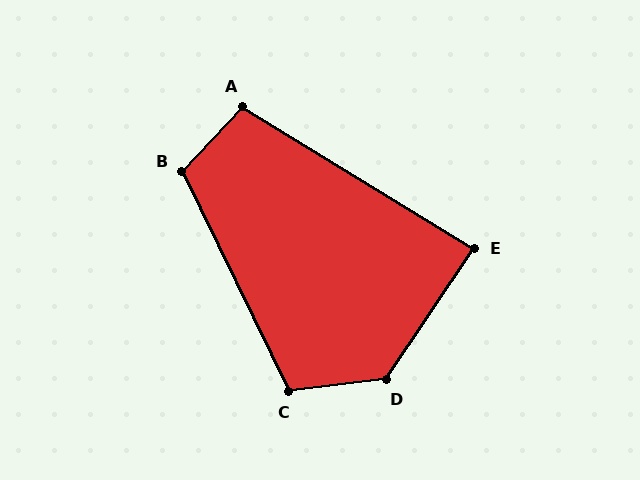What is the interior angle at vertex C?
Approximately 109 degrees (obtuse).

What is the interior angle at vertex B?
Approximately 111 degrees (obtuse).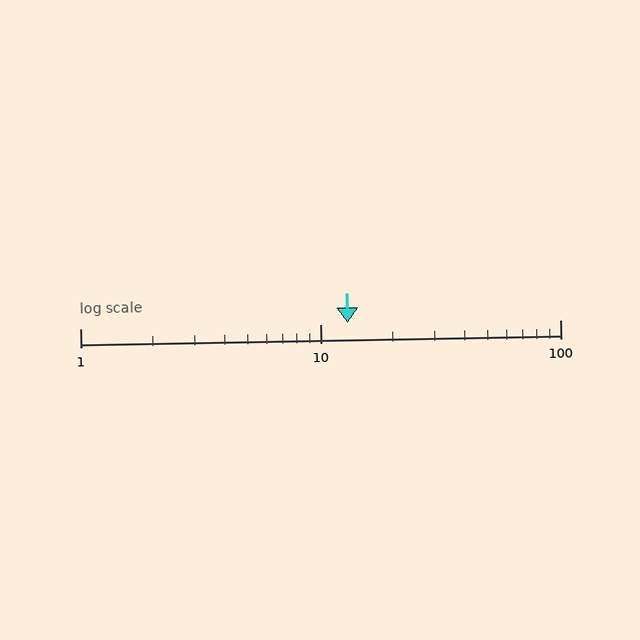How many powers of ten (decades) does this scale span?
The scale spans 2 decades, from 1 to 100.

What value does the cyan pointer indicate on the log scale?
The pointer indicates approximately 13.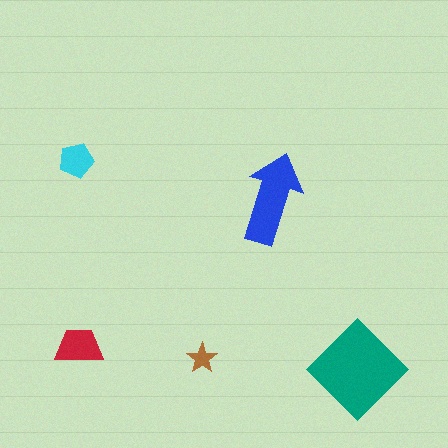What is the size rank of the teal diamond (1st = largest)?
1st.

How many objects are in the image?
There are 5 objects in the image.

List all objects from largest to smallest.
The teal diamond, the blue arrow, the red trapezoid, the cyan pentagon, the brown star.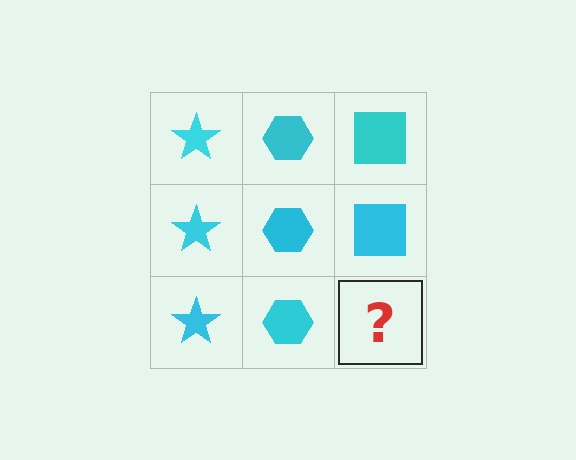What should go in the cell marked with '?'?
The missing cell should contain a cyan square.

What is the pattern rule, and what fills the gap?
The rule is that each column has a consistent shape. The gap should be filled with a cyan square.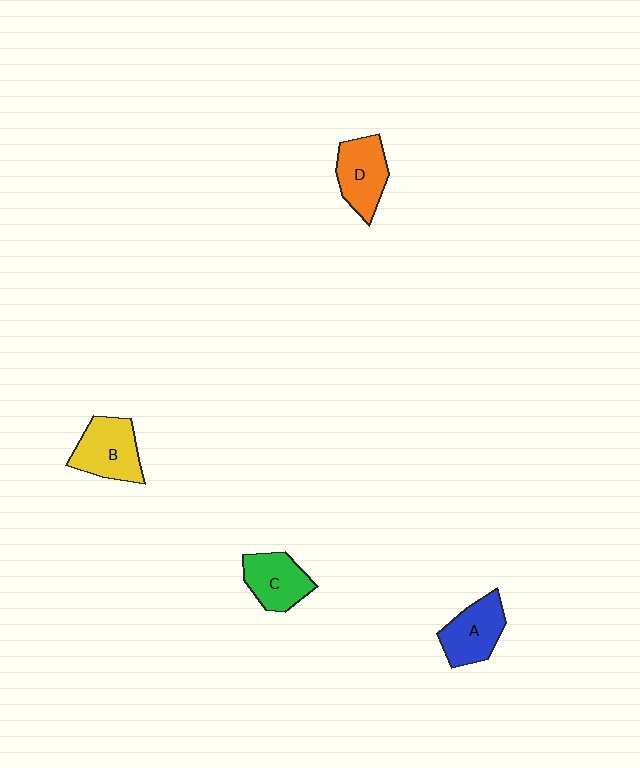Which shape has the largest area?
Shape B (yellow).